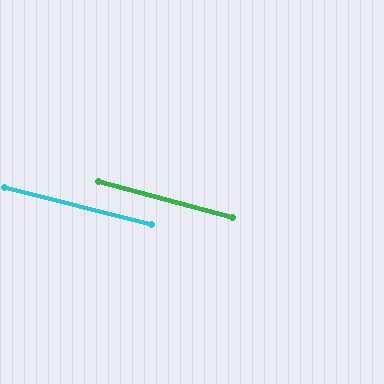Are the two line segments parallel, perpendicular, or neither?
Parallel — their directions differ by only 1.3°.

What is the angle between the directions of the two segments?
Approximately 1 degree.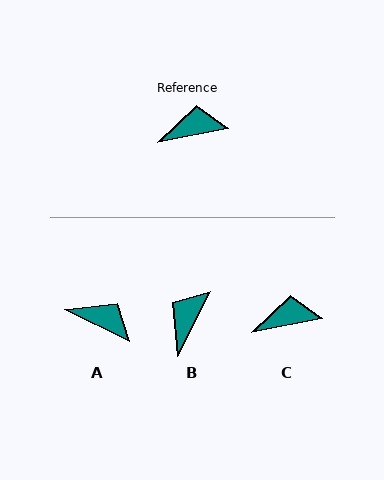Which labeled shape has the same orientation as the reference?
C.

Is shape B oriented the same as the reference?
No, it is off by about 52 degrees.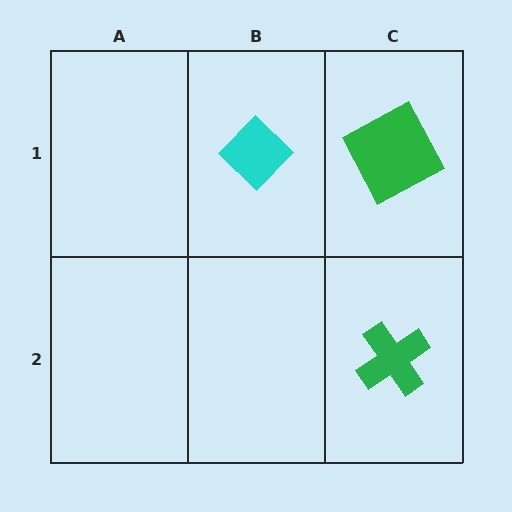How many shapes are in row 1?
2 shapes.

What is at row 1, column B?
A cyan diamond.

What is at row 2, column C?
A green cross.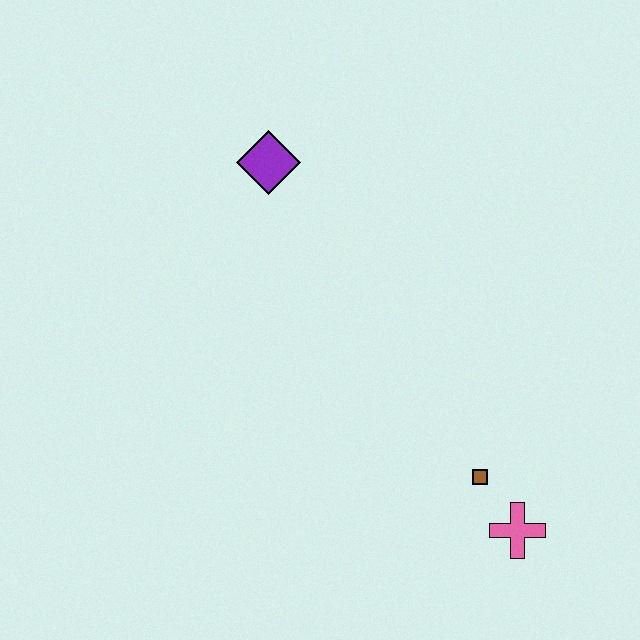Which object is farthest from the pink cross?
The purple diamond is farthest from the pink cross.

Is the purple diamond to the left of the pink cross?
Yes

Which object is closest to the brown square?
The pink cross is closest to the brown square.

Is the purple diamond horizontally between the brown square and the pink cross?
No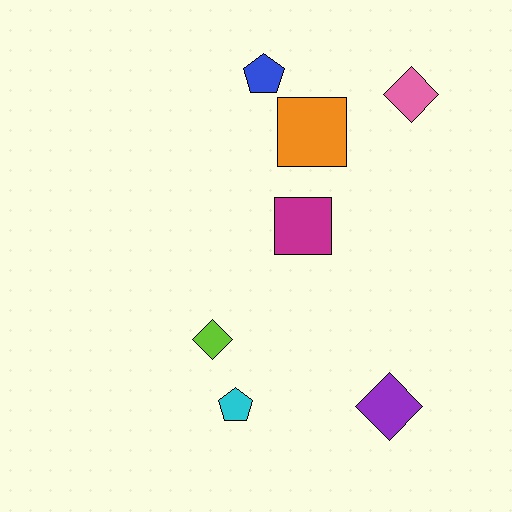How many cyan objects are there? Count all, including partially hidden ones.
There is 1 cyan object.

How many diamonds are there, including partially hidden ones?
There are 3 diamonds.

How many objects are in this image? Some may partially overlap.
There are 7 objects.